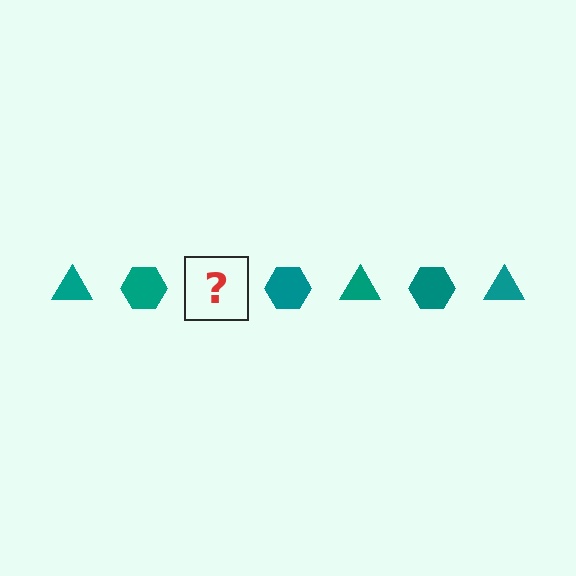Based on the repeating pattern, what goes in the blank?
The blank should be a teal triangle.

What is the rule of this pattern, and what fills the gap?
The rule is that the pattern cycles through triangle, hexagon shapes in teal. The gap should be filled with a teal triangle.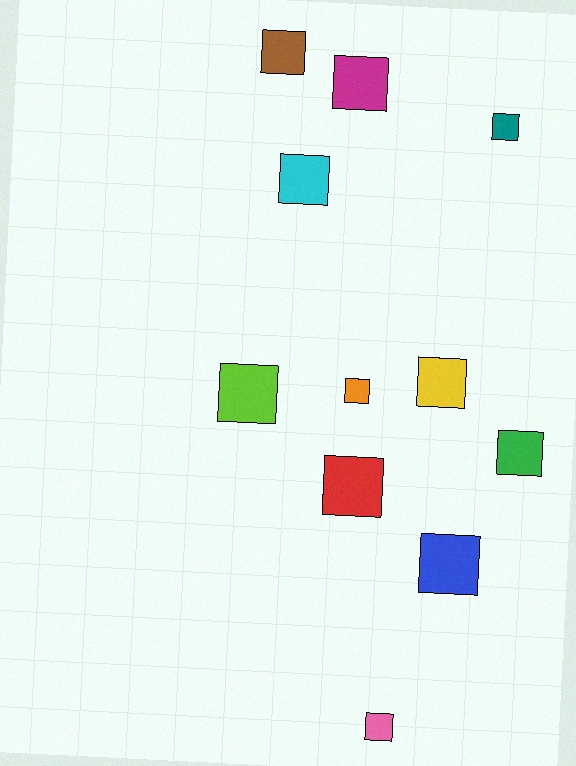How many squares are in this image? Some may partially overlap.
There are 11 squares.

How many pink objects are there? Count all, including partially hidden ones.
There is 1 pink object.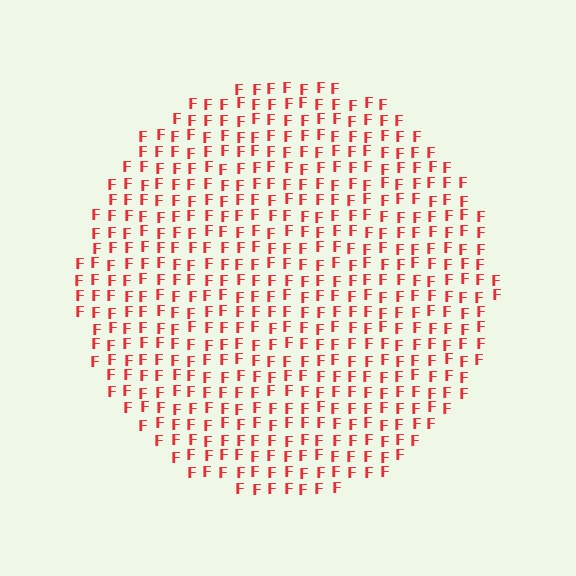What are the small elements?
The small elements are letter F's.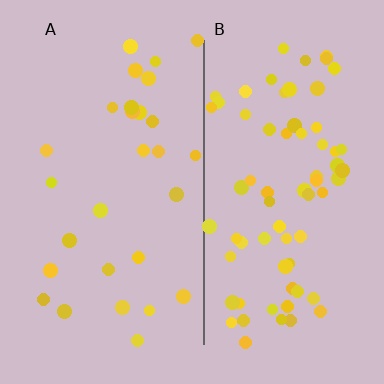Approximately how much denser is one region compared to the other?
Approximately 2.5× — region B over region A.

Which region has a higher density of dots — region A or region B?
B (the right).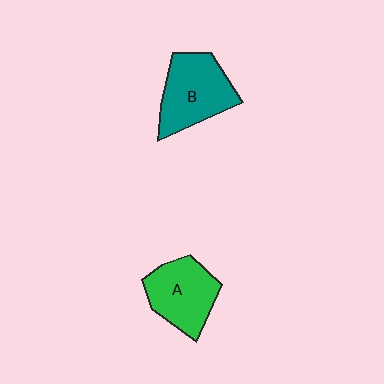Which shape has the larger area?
Shape B (teal).